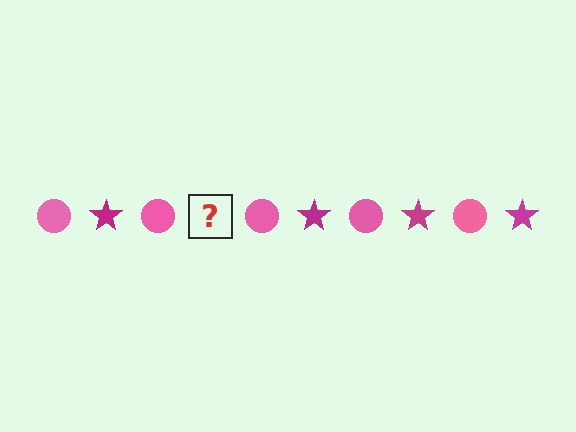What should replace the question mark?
The question mark should be replaced with a magenta star.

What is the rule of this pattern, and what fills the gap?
The rule is that the pattern alternates between pink circle and magenta star. The gap should be filled with a magenta star.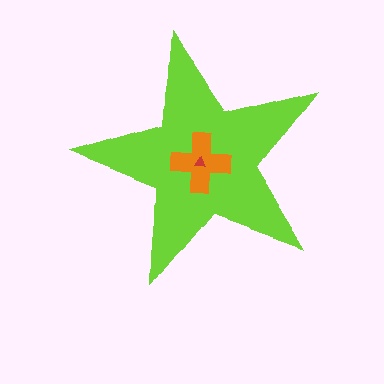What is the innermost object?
The red triangle.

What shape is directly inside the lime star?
The orange cross.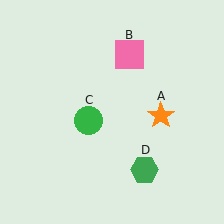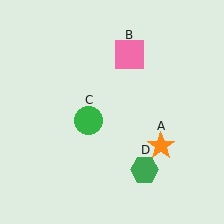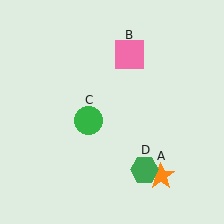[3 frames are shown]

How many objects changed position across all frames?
1 object changed position: orange star (object A).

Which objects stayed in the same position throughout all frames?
Pink square (object B) and green circle (object C) and green hexagon (object D) remained stationary.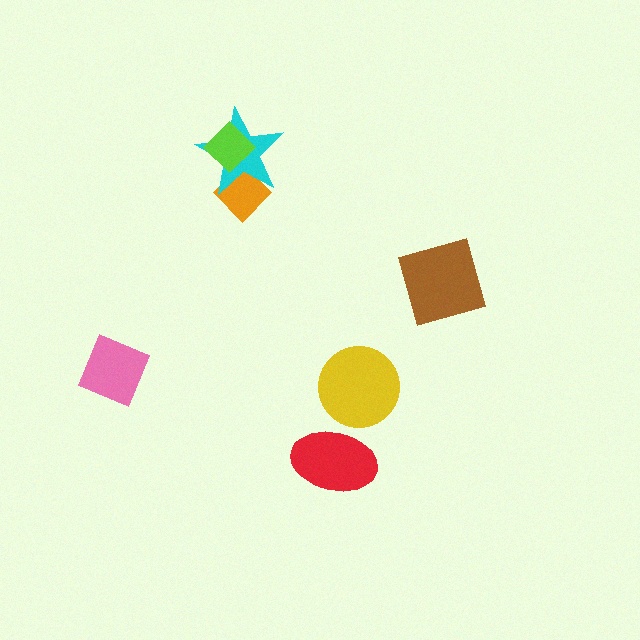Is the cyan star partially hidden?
Yes, it is partially covered by another shape.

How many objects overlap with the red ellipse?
0 objects overlap with the red ellipse.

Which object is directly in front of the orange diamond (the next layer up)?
The cyan star is directly in front of the orange diamond.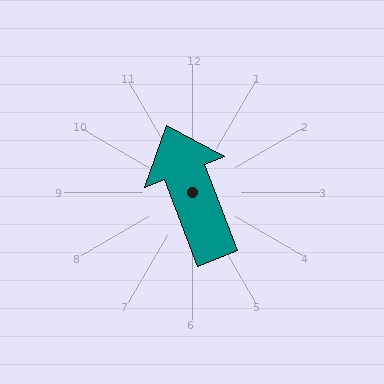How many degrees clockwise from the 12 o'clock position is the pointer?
Approximately 339 degrees.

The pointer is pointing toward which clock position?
Roughly 11 o'clock.